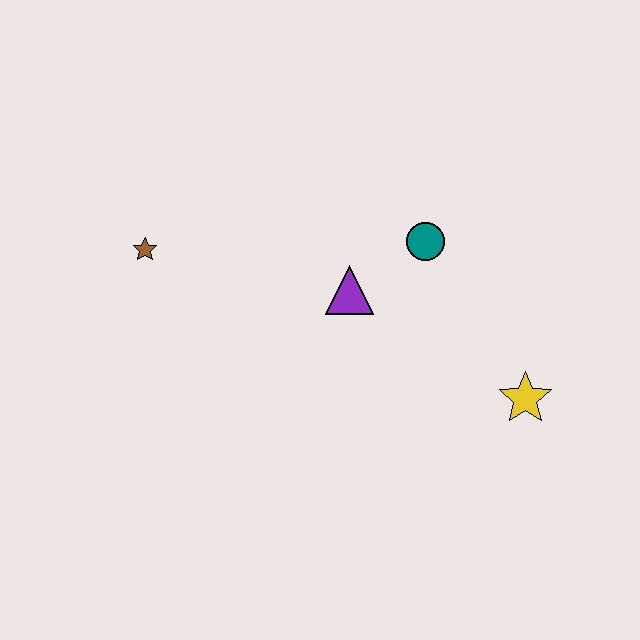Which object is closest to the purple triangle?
The teal circle is closest to the purple triangle.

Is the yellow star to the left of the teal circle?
No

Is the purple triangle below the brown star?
Yes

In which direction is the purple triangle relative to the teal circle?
The purple triangle is to the left of the teal circle.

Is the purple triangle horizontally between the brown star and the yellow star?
Yes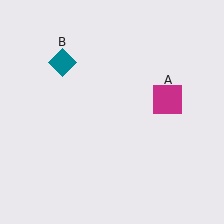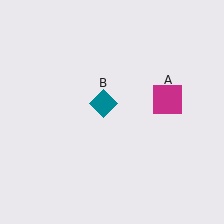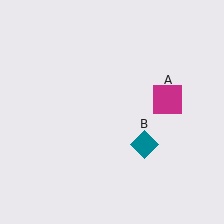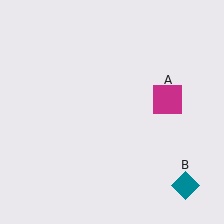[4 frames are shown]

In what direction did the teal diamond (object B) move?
The teal diamond (object B) moved down and to the right.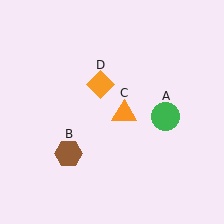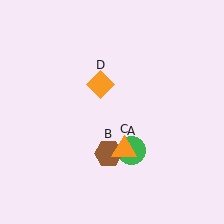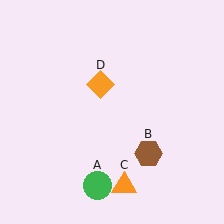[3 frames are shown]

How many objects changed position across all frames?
3 objects changed position: green circle (object A), brown hexagon (object B), orange triangle (object C).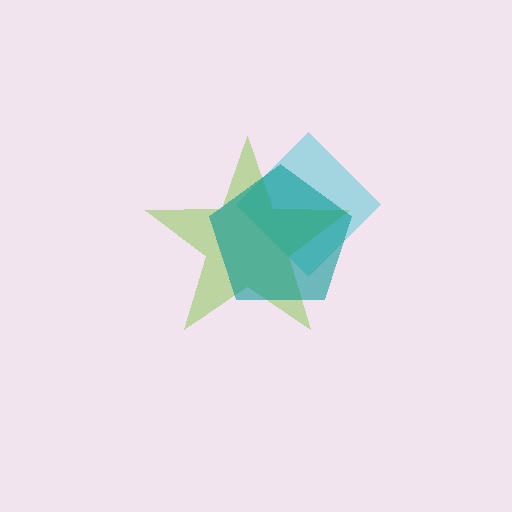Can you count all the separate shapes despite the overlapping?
Yes, there are 3 separate shapes.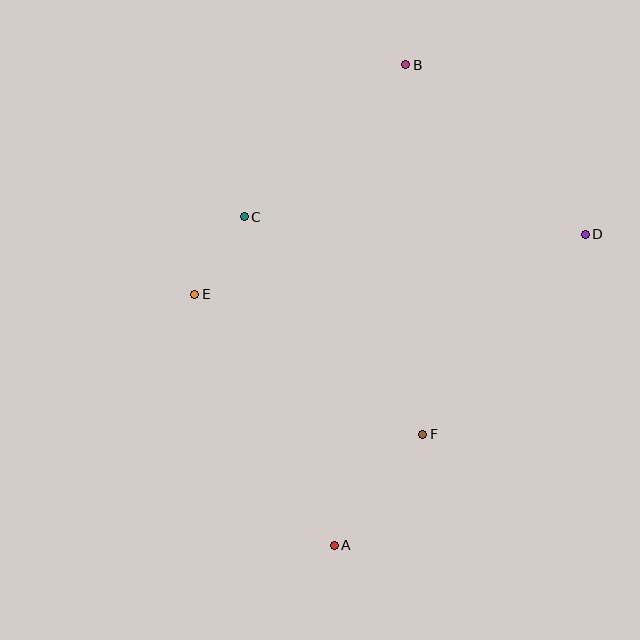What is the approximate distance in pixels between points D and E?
The distance between D and E is approximately 395 pixels.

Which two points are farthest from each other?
Points A and B are farthest from each other.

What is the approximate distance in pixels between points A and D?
The distance between A and D is approximately 399 pixels.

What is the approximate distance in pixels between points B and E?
The distance between B and E is approximately 311 pixels.